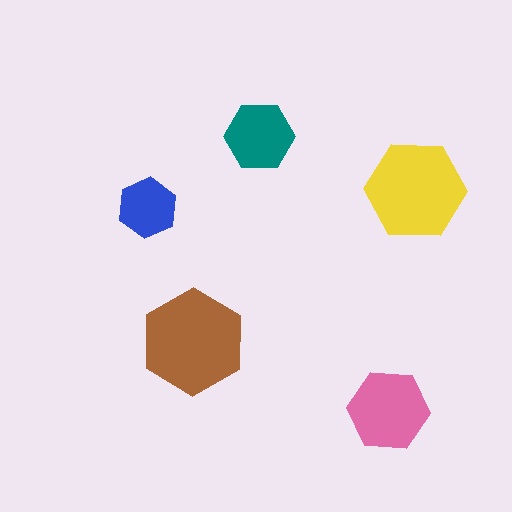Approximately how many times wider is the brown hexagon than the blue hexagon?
About 1.5 times wider.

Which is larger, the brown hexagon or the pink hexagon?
The brown one.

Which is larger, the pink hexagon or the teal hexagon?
The pink one.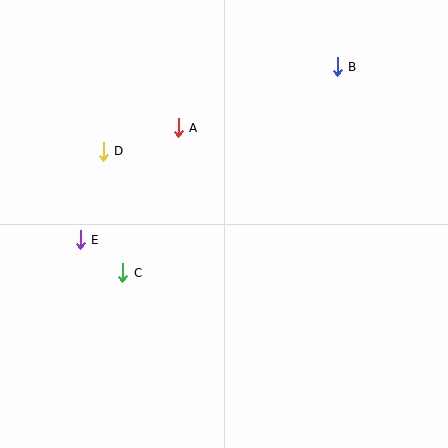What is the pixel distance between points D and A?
The distance between D and A is 79 pixels.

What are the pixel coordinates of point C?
Point C is at (123, 273).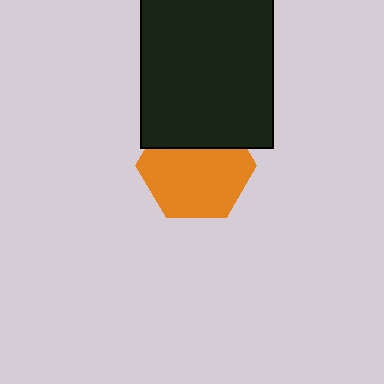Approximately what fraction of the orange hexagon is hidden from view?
Roughly 31% of the orange hexagon is hidden behind the black rectangle.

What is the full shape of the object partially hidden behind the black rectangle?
The partially hidden object is an orange hexagon.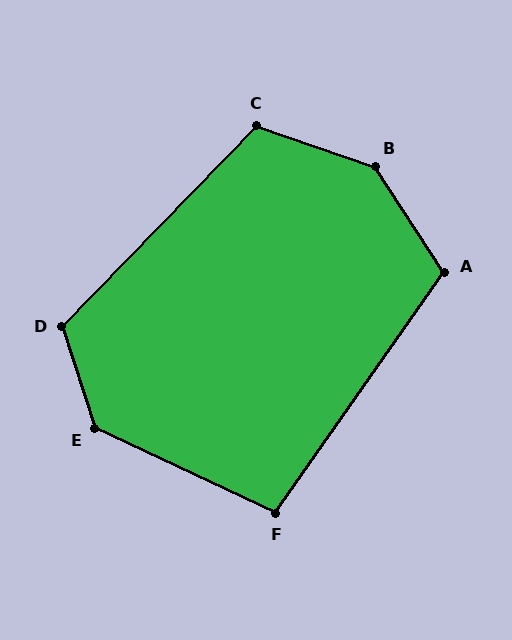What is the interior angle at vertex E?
Approximately 133 degrees (obtuse).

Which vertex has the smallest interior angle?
F, at approximately 100 degrees.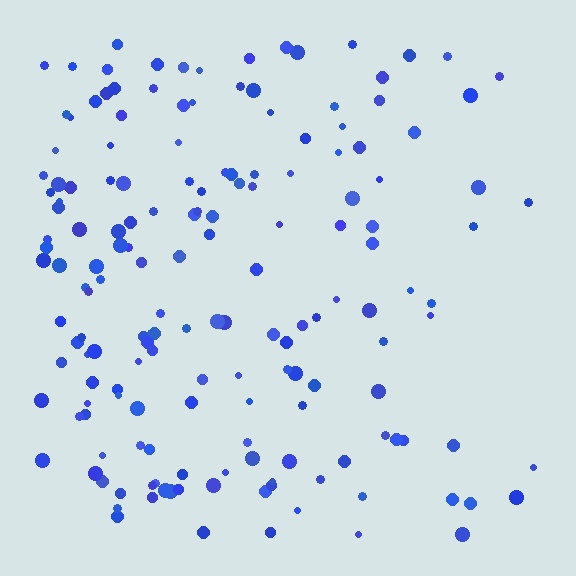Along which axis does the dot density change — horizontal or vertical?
Horizontal.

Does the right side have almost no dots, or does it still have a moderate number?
Still a moderate number, just noticeably fewer than the left.